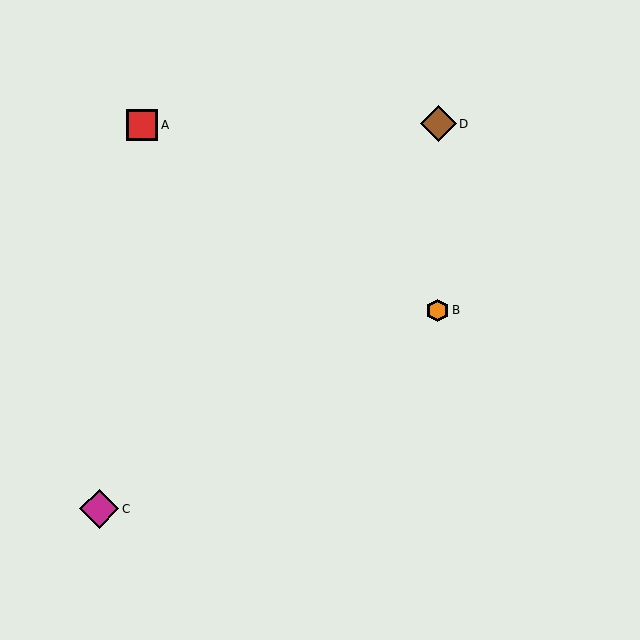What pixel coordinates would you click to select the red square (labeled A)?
Click at (142, 125) to select the red square A.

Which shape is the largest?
The magenta diamond (labeled C) is the largest.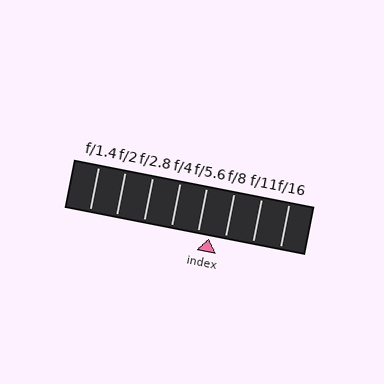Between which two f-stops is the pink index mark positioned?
The index mark is between f/5.6 and f/8.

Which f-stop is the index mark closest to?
The index mark is closest to f/5.6.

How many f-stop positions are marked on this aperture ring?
There are 8 f-stop positions marked.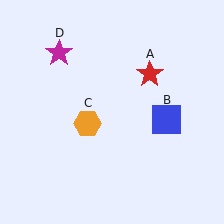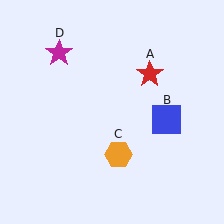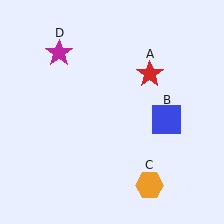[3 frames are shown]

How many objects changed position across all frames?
1 object changed position: orange hexagon (object C).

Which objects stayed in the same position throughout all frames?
Red star (object A) and blue square (object B) and magenta star (object D) remained stationary.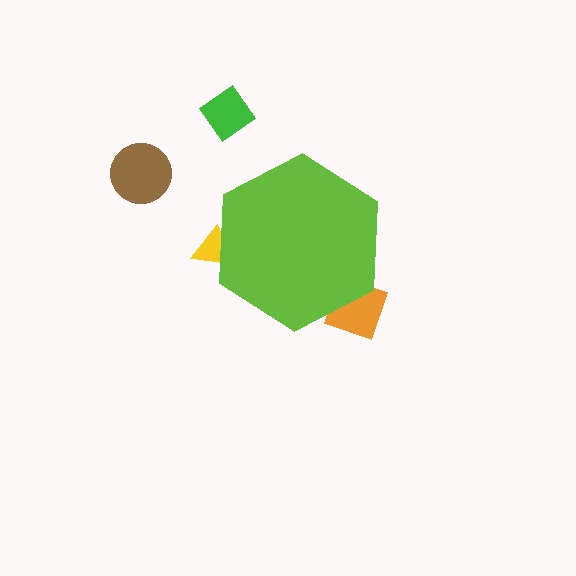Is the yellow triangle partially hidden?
Yes, the yellow triangle is partially hidden behind the lime hexagon.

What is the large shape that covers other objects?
A lime hexagon.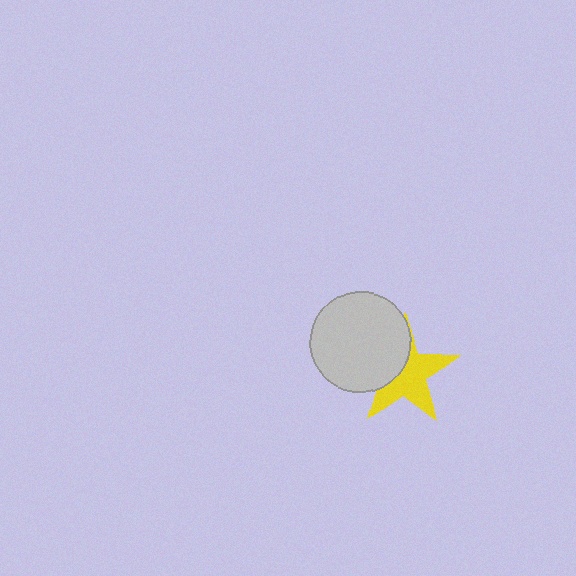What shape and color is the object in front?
The object in front is a light gray circle.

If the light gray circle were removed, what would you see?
You would see the complete yellow star.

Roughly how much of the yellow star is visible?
About half of it is visible (roughly 61%).